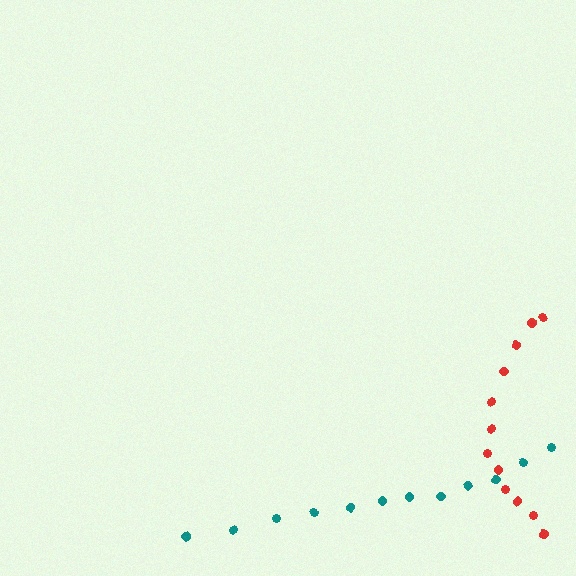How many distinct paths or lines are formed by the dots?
There are 2 distinct paths.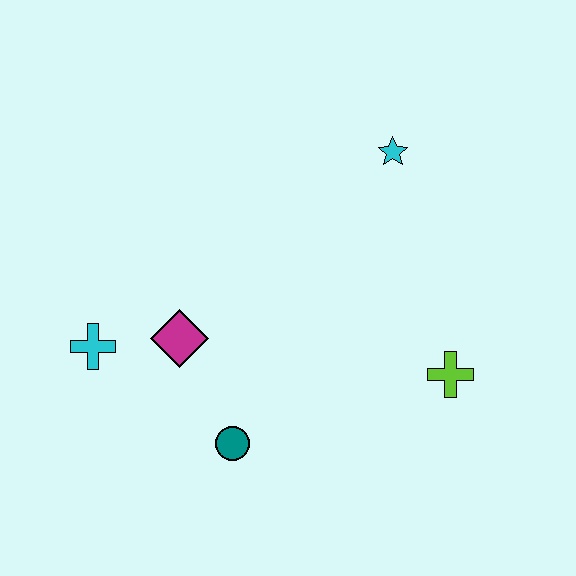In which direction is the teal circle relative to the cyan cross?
The teal circle is to the right of the cyan cross.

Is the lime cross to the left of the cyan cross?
No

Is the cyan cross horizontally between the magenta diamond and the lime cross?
No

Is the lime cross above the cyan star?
No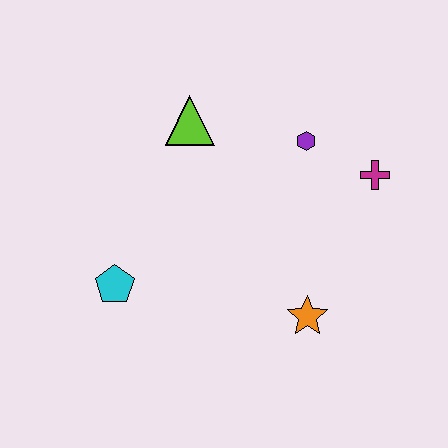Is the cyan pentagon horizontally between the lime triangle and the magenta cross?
No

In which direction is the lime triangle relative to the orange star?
The lime triangle is above the orange star.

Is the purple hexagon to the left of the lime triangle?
No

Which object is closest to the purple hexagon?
The magenta cross is closest to the purple hexagon.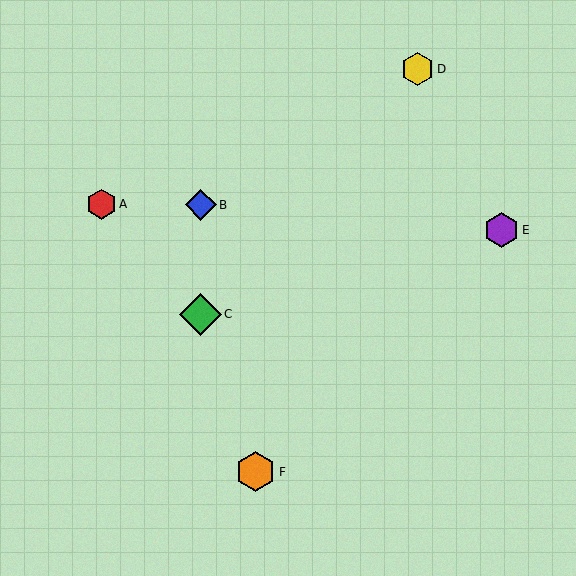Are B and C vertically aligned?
Yes, both are at x≈201.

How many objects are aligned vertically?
2 objects (B, C) are aligned vertically.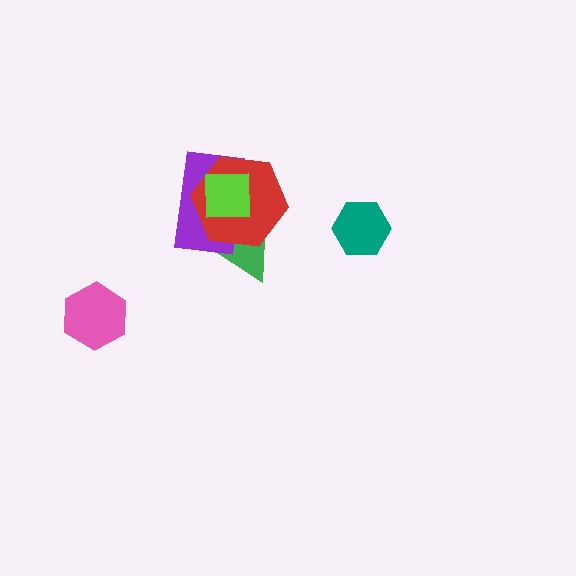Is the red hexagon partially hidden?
Yes, it is partially covered by another shape.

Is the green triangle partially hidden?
Yes, it is partially covered by another shape.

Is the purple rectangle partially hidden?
Yes, it is partially covered by another shape.